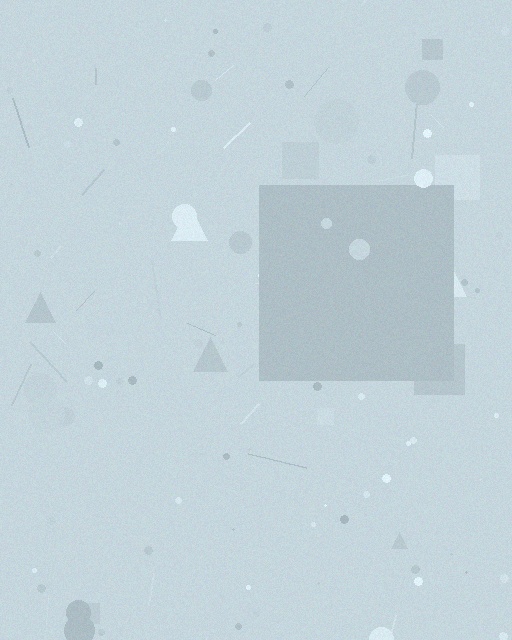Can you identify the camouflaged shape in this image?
The camouflaged shape is a square.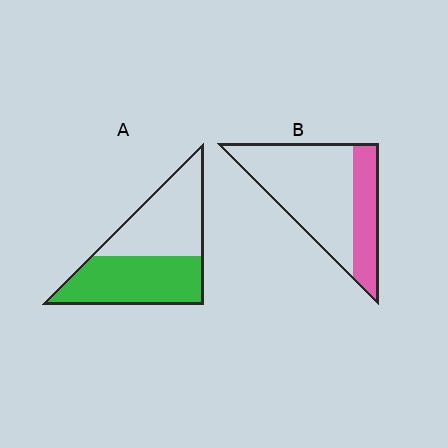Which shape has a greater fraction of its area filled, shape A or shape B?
Shape A.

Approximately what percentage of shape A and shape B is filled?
A is approximately 50% and B is approximately 30%.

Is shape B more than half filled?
No.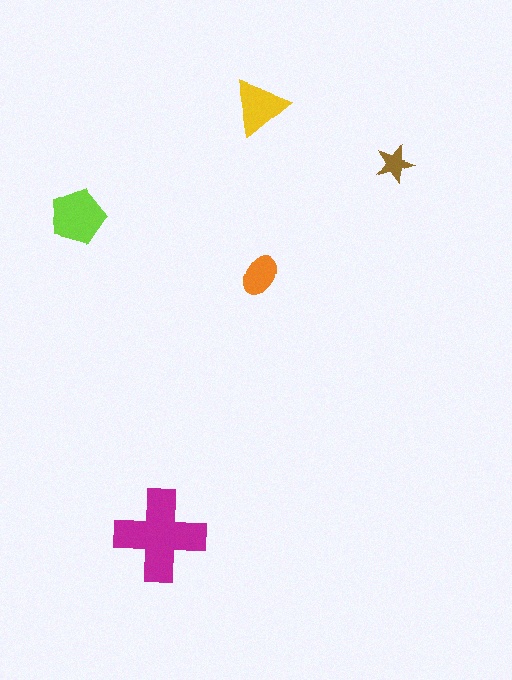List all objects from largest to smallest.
The magenta cross, the lime pentagon, the yellow triangle, the orange ellipse, the brown star.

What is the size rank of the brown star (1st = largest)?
5th.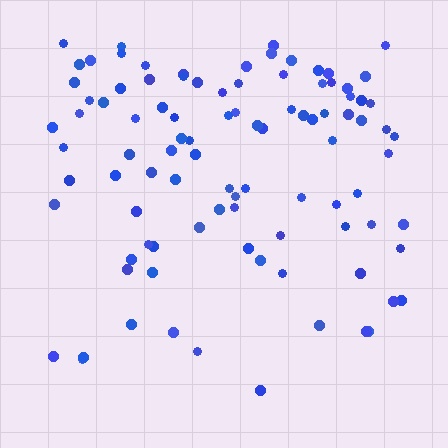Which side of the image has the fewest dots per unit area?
The bottom.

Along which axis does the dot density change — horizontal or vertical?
Vertical.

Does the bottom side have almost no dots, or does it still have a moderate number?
Still a moderate number, just noticeably fewer than the top.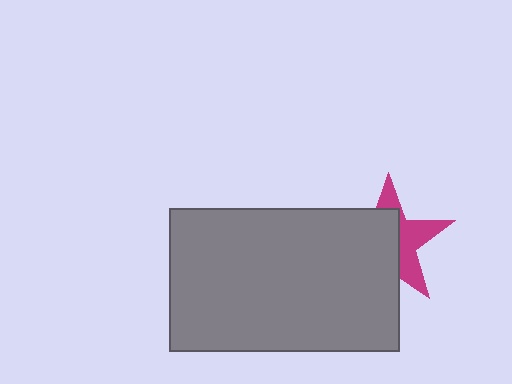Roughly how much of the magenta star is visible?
A small part of it is visible (roughly 42%).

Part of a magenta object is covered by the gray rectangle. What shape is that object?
It is a star.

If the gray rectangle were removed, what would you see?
You would see the complete magenta star.